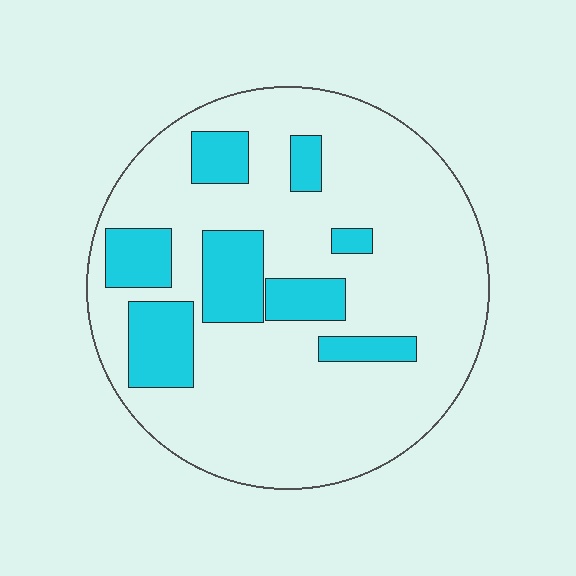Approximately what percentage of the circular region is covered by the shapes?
Approximately 20%.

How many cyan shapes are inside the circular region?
8.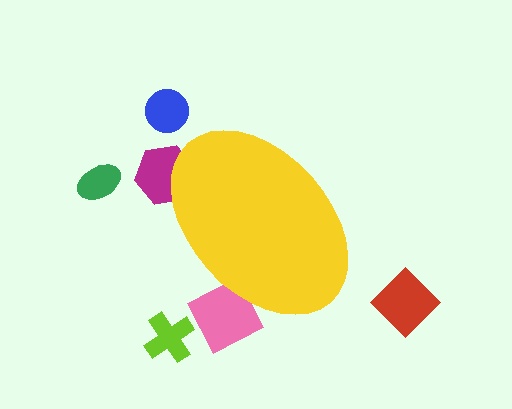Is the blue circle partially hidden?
No, the blue circle is fully visible.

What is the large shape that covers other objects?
A yellow ellipse.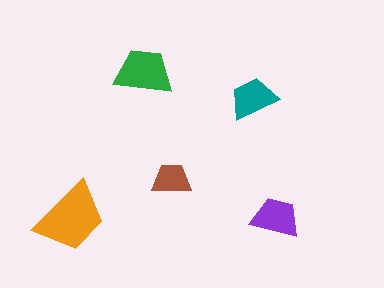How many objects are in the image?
There are 5 objects in the image.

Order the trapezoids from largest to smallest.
the orange one, the green one, the purple one, the teal one, the brown one.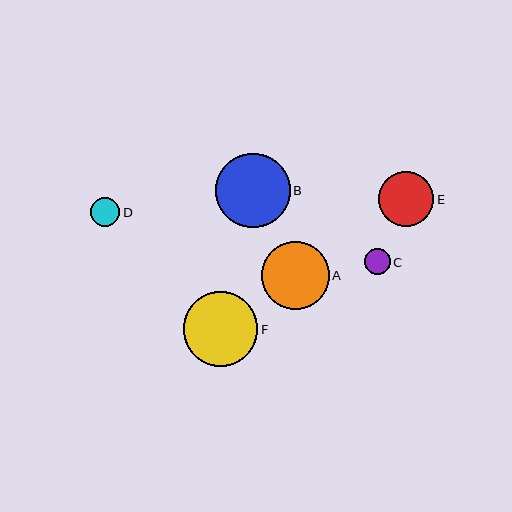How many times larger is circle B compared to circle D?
Circle B is approximately 2.6 times the size of circle D.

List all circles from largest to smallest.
From largest to smallest: B, F, A, E, D, C.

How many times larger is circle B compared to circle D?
Circle B is approximately 2.6 times the size of circle D.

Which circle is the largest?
Circle B is the largest with a size of approximately 75 pixels.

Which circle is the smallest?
Circle C is the smallest with a size of approximately 26 pixels.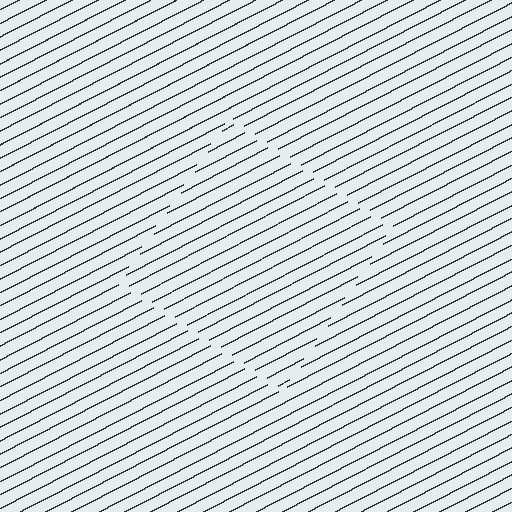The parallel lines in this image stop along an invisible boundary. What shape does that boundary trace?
An illusory square. The interior of the shape contains the same grating, shifted by half a period — the contour is defined by the phase discontinuity where line-ends from the inner and outer gratings abut.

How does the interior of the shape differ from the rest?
The interior of the shape contains the same grating, shifted by half a period — the contour is defined by the phase discontinuity where line-ends from the inner and outer gratings abut.